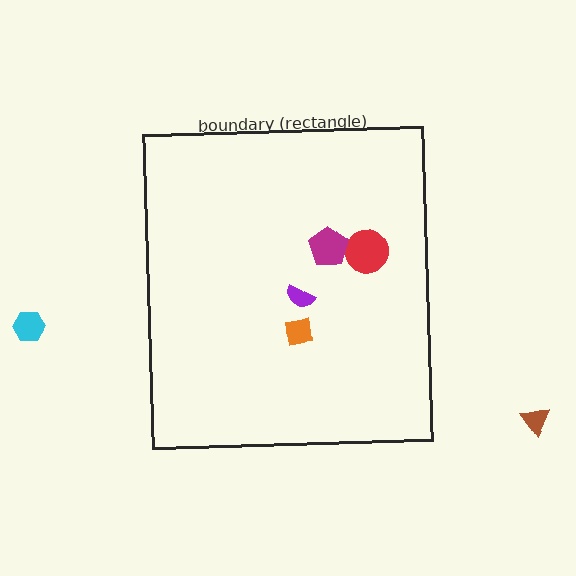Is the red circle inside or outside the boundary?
Inside.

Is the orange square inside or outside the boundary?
Inside.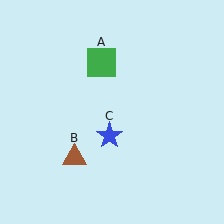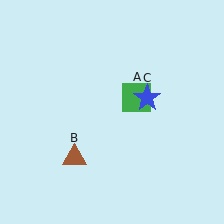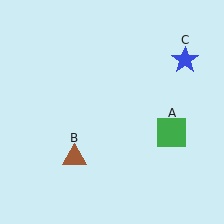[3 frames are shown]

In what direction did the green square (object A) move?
The green square (object A) moved down and to the right.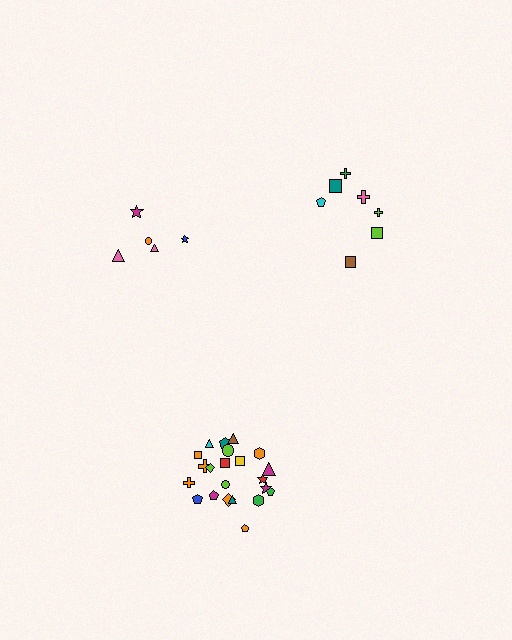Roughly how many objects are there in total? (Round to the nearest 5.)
Roughly 35 objects in total.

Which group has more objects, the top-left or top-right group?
The top-right group.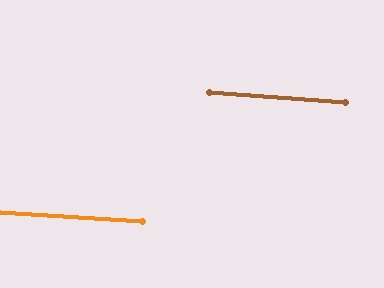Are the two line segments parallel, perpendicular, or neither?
Parallel — their directions differ by only 0.3°.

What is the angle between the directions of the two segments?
Approximately 0 degrees.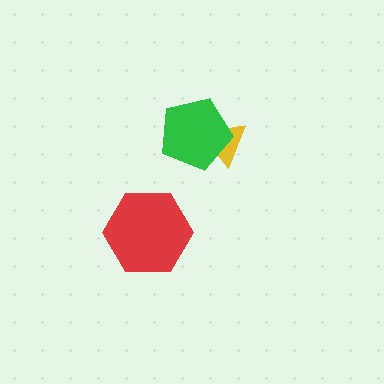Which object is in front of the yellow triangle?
The green pentagon is in front of the yellow triangle.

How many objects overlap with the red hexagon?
0 objects overlap with the red hexagon.